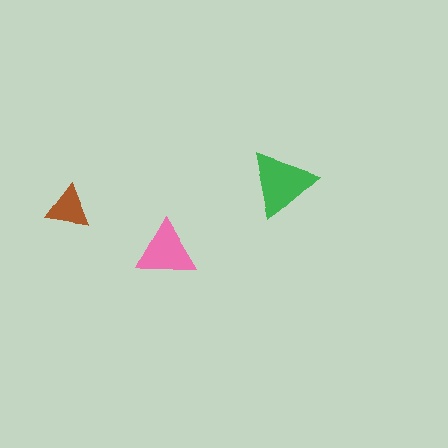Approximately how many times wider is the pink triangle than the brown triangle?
About 1.5 times wider.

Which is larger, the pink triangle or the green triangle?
The green one.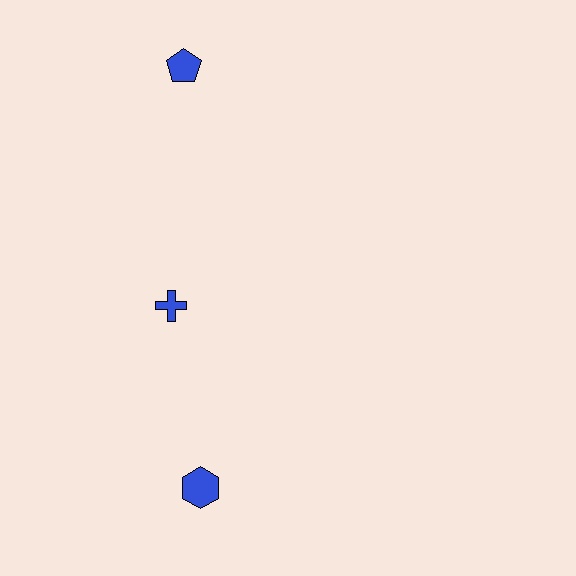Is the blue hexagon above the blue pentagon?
No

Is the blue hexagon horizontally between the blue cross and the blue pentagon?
No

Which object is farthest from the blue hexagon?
The blue pentagon is farthest from the blue hexagon.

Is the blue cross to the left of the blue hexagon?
Yes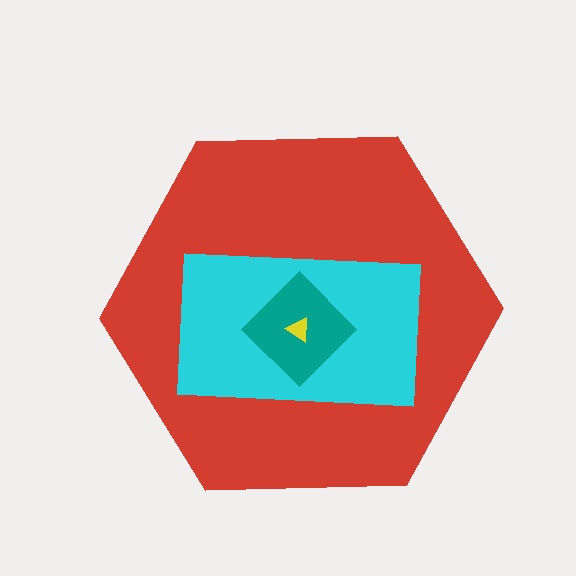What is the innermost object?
The yellow triangle.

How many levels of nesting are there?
4.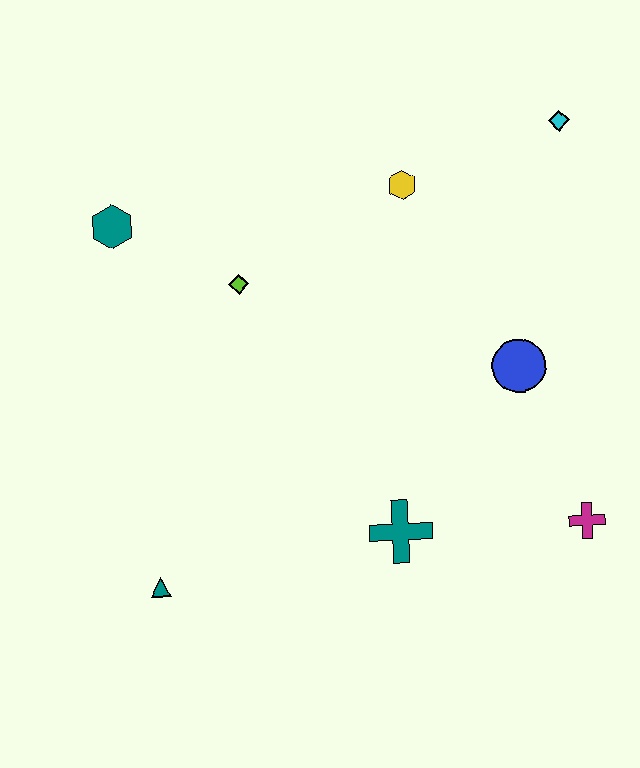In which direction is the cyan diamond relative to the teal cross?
The cyan diamond is above the teal cross.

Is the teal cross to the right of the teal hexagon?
Yes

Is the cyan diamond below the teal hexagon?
No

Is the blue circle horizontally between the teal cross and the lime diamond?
No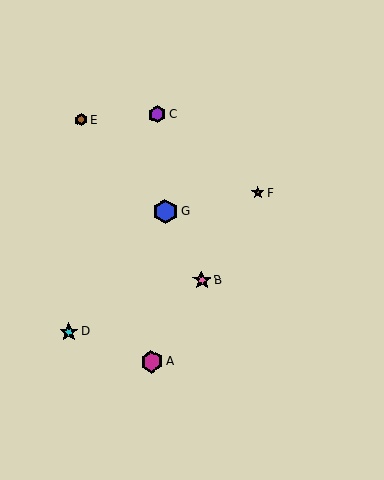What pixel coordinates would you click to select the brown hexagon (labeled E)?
Click at (81, 120) to select the brown hexagon E.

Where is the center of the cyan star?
The center of the cyan star is at (69, 332).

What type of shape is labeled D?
Shape D is a cyan star.